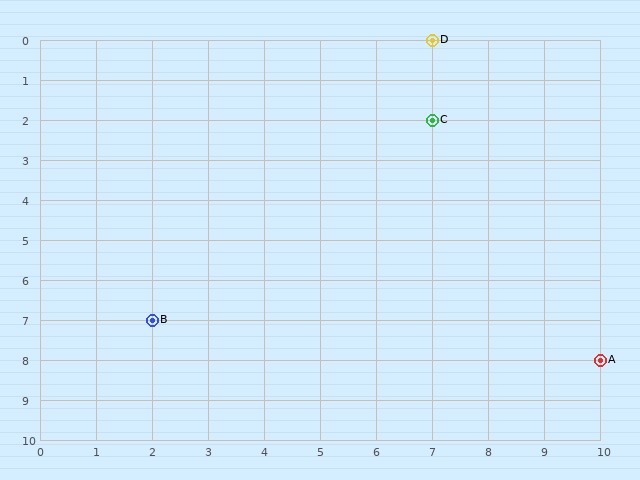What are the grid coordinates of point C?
Point C is at grid coordinates (7, 2).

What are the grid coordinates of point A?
Point A is at grid coordinates (10, 8).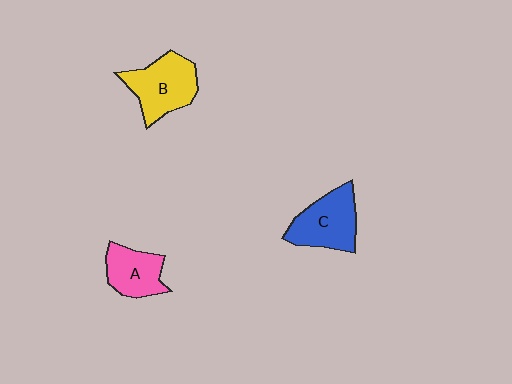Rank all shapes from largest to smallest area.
From largest to smallest: B (yellow), C (blue), A (pink).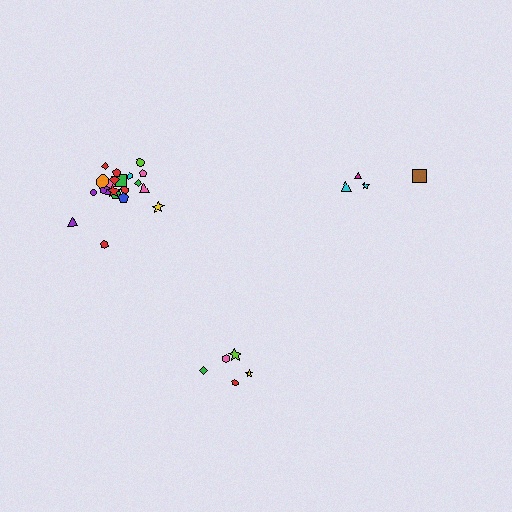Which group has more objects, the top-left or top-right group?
The top-left group.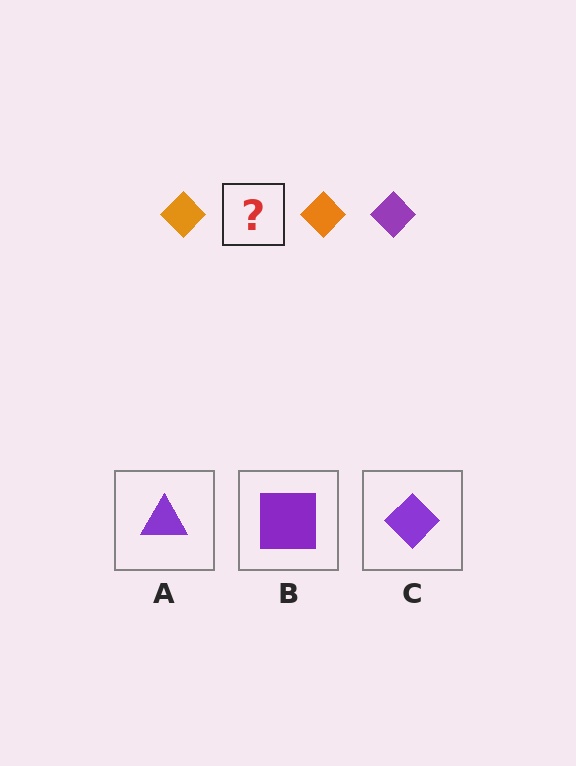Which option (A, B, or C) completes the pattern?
C.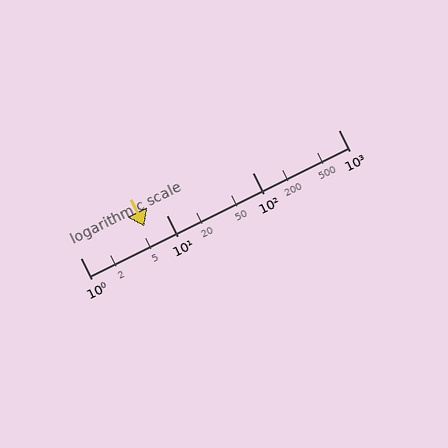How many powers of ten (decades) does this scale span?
The scale spans 3 decades, from 1 to 1000.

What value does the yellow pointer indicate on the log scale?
The pointer indicates approximately 5.6.